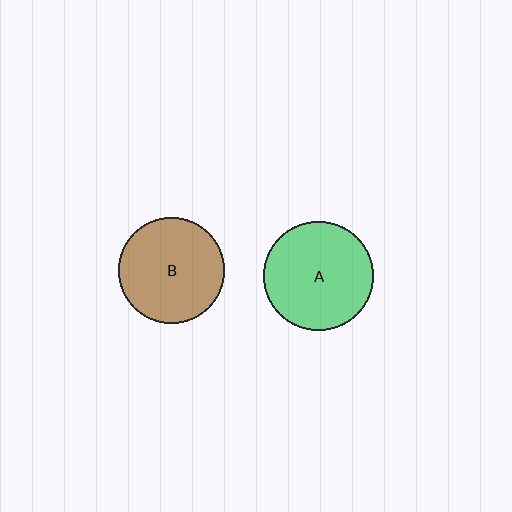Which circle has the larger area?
Circle A (green).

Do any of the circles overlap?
No, none of the circles overlap.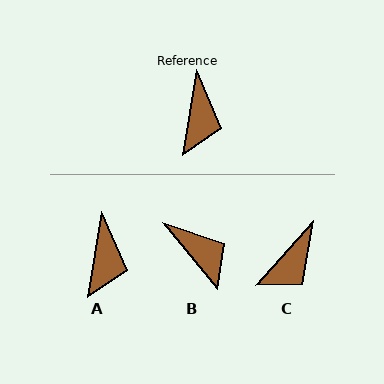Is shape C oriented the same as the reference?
No, it is off by about 33 degrees.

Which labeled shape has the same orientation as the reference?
A.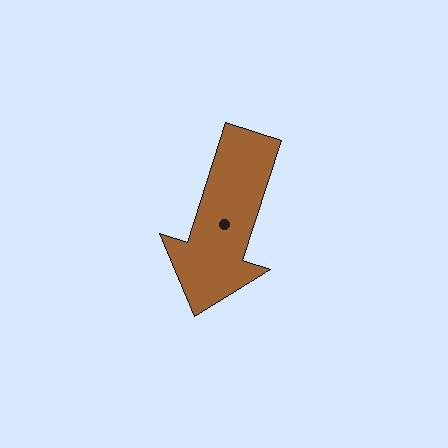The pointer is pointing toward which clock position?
Roughly 7 o'clock.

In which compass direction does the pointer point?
South.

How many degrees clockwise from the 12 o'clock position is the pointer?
Approximately 198 degrees.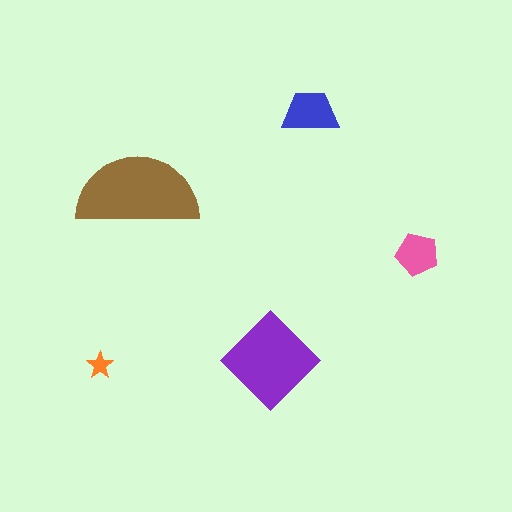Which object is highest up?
The blue trapezoid is topmost.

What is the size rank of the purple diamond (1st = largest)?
2nd.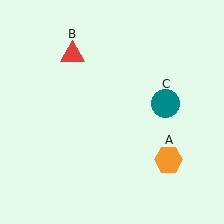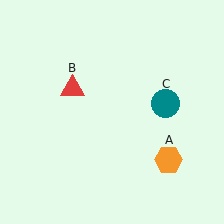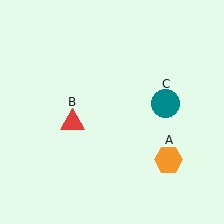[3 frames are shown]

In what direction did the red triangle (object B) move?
The red triangle (object B) moved down.